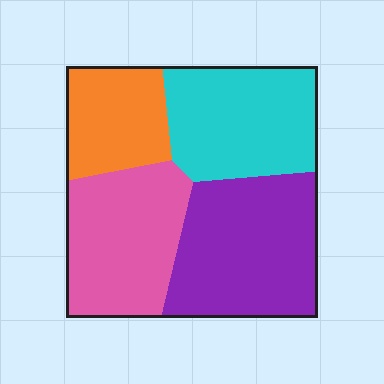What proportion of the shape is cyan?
Cyan takes up between a quarter and a half of the shape.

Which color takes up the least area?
Orange, at roughly 15%.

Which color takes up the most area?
Purple, at roughly 30%.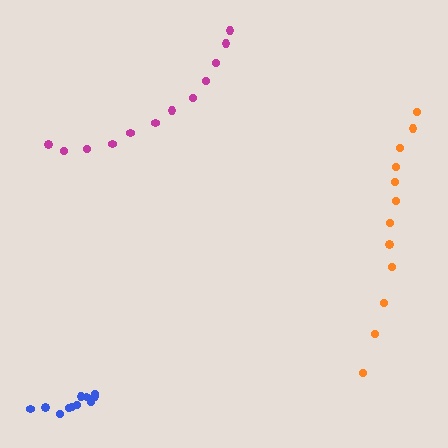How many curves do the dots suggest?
There are 3 distinct paths.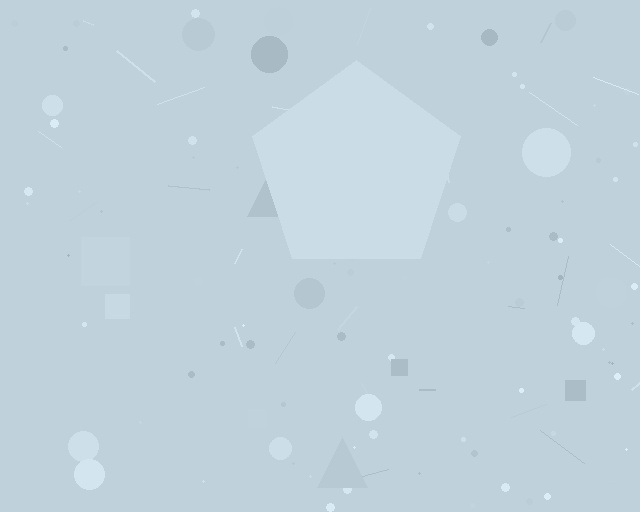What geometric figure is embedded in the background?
A pentagon is embedded in the background.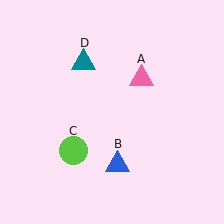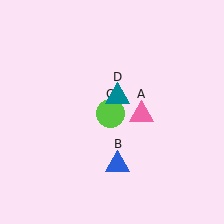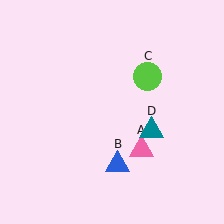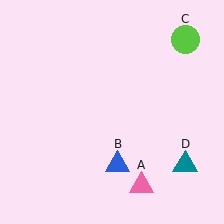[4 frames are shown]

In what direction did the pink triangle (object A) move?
The pink triangle (object A) moved down.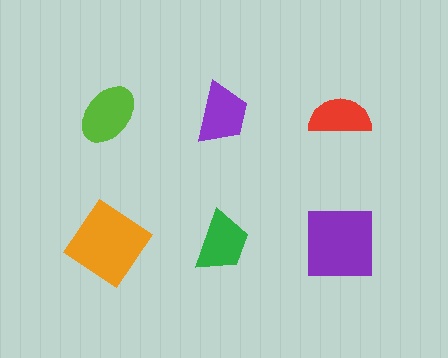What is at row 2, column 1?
An orange diamond.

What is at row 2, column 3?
A purple square.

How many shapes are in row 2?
3 shapes.